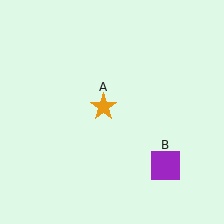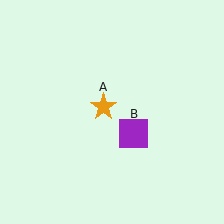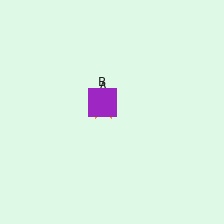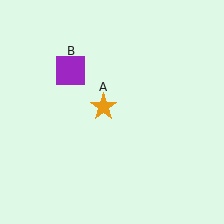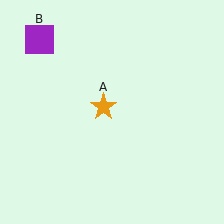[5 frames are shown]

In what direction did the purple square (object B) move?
The purple square (object B) moved up and to the left.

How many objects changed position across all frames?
1 object changed position: purple square (object B).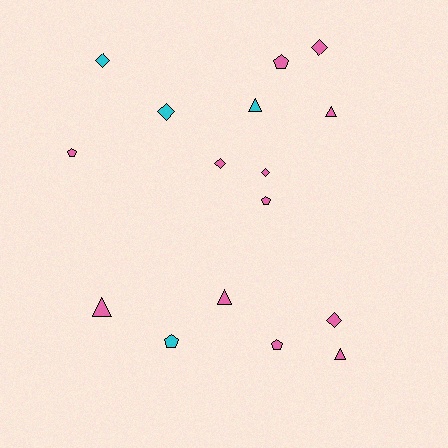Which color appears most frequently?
Pink, with 12 objects.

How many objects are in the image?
There are 16 objects.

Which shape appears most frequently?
Diamond, with 6 objects.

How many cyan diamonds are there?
There are 2 cyan diamonds.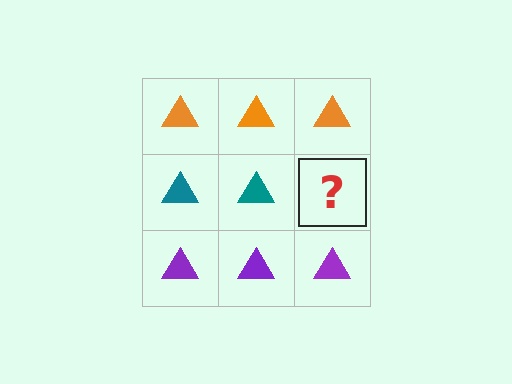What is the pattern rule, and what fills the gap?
The rule is that each row has a consistent color. The gap should be filled with a teal triangle.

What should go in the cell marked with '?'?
The missing cell should contain a teal triangle.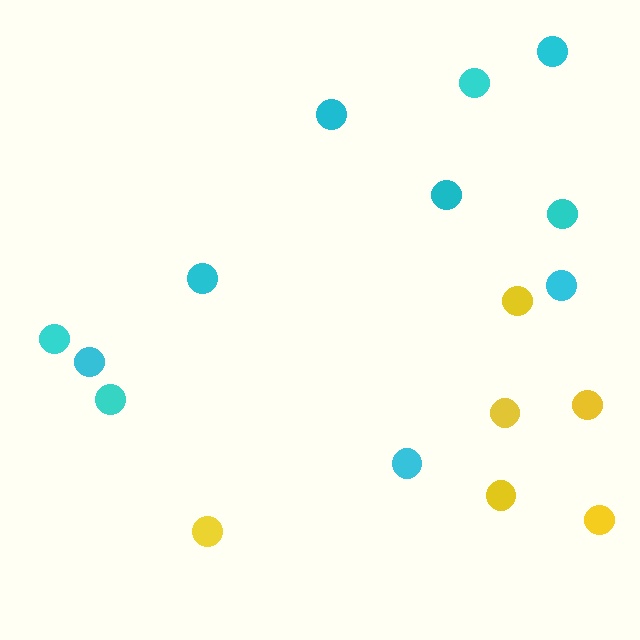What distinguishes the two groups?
There are 2 groups: one group of yellow circles (6) and one group of cyan circles (11).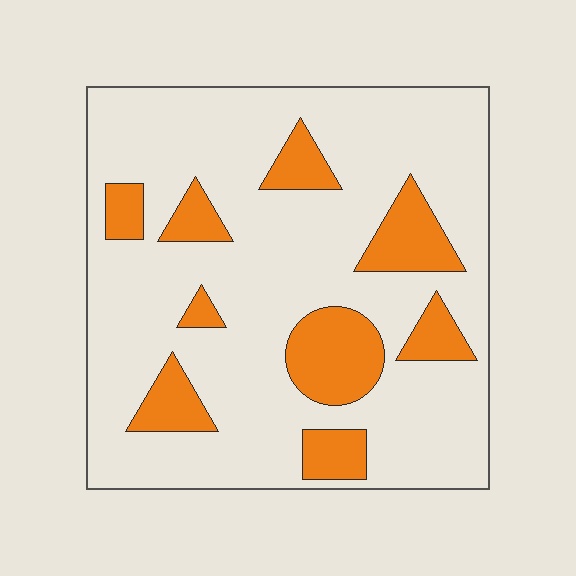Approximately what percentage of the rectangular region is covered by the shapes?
Approximately 20%.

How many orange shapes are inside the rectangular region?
9.